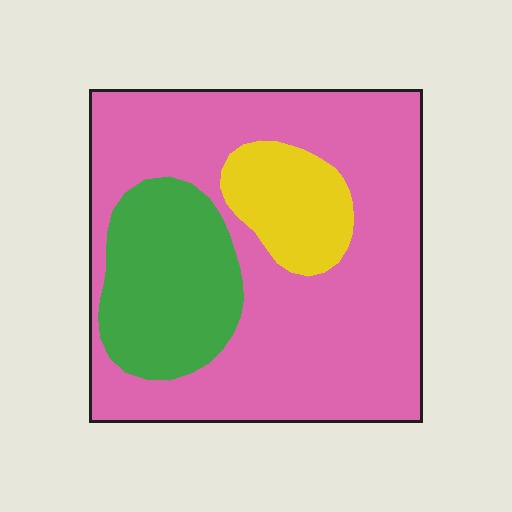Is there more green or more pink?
Pink.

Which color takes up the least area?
Yellow, at roughly 10%.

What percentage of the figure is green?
Green takes up about one fifth (1/5) of the figure.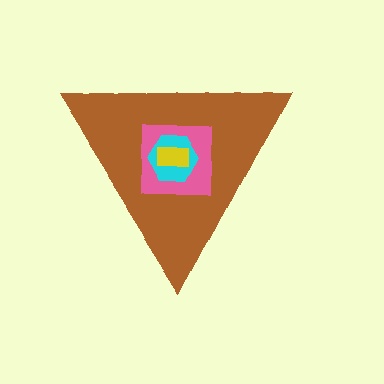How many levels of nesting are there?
4.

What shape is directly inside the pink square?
The cyan hexagon.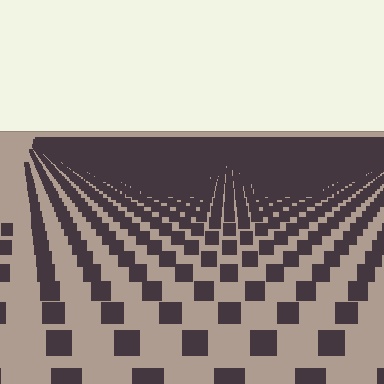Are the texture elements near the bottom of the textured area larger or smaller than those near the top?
Larger. Near the bottom, elements are closer to the viewer and appear at a bigger on-screen size.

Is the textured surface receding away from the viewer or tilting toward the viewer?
The surface is receding away from the viewer. Texture elements get smaller and denser toward the top.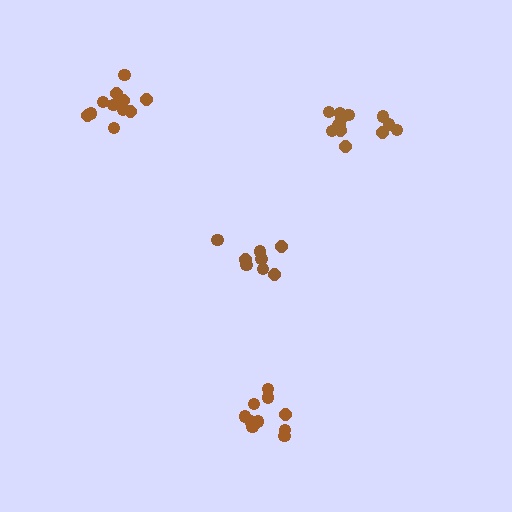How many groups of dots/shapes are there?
There are 4 groups.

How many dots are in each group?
Group 1: 13 dots, Group 2: 8 dots, Group 3: 12 dots, Group 4: 10 dots (43 total).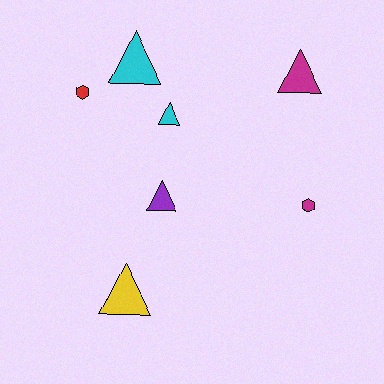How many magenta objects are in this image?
There are 2 magenta objects.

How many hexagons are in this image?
There are 2 hexagons.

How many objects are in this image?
There are 7 objects.